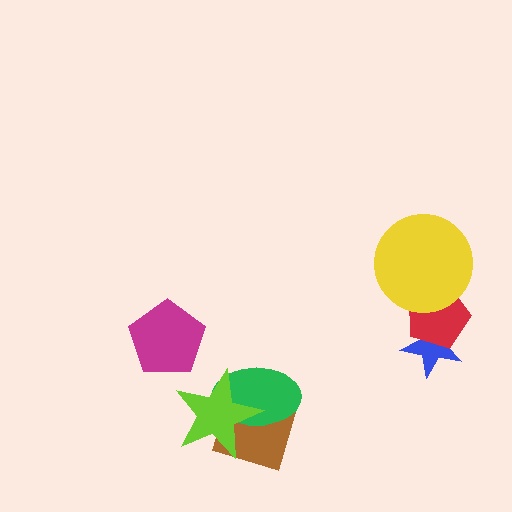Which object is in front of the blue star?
The red pentagon is in front of the blue star.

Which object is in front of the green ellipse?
The lime star is in front of the green ellipse.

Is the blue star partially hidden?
Yes, it is partially covered by another shape.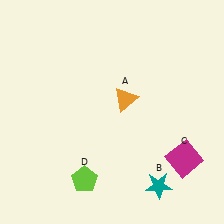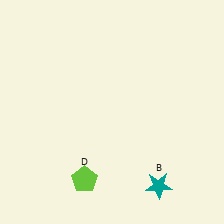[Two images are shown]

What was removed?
The magenta square (C), the orange triangle (A) were removed in Image 2.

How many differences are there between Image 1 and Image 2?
There are 2 differences between the two images.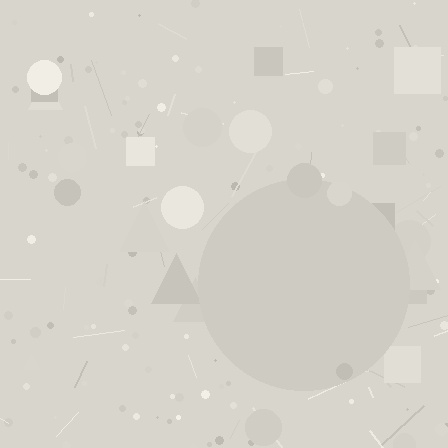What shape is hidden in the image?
A circle is hidden in the image.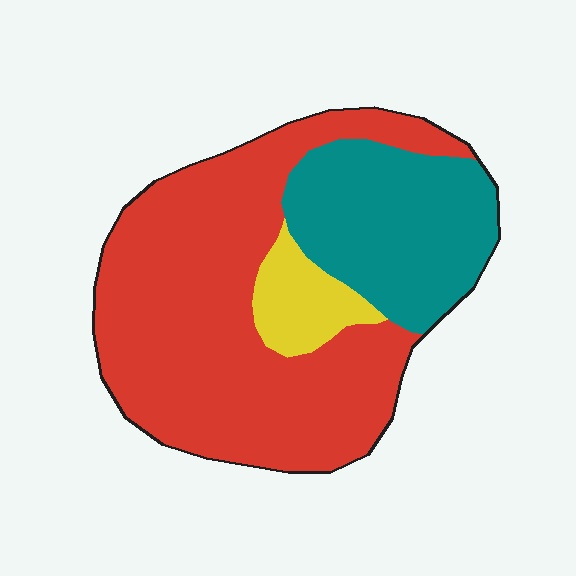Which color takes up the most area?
Red, at roughly 65%.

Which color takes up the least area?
Yellow, at roughly 10%.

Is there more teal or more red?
Red.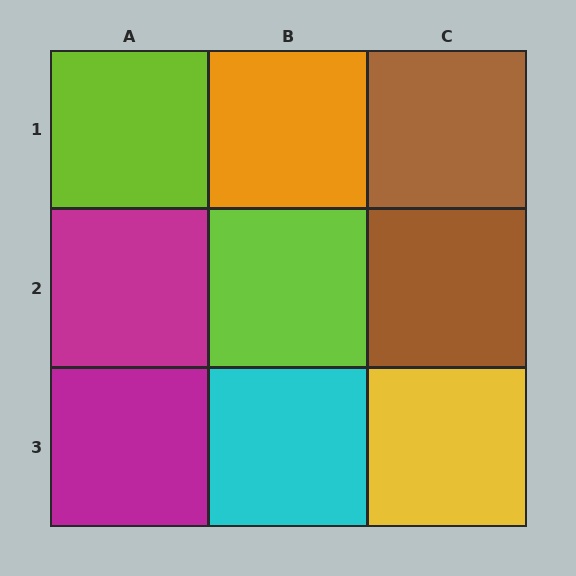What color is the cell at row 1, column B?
Orange.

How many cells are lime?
2 cells are lime.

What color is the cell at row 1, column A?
Lime.